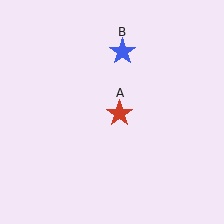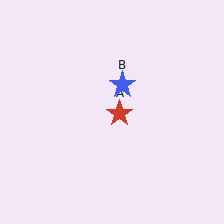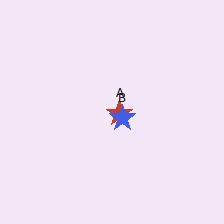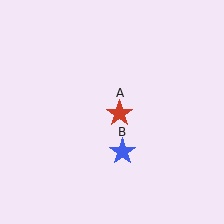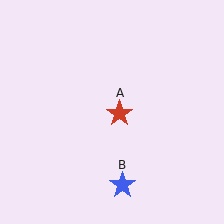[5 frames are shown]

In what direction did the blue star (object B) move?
The blue star (object B) moved down.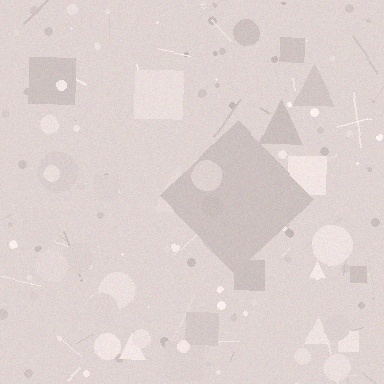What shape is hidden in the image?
A diamond is hidden in the image.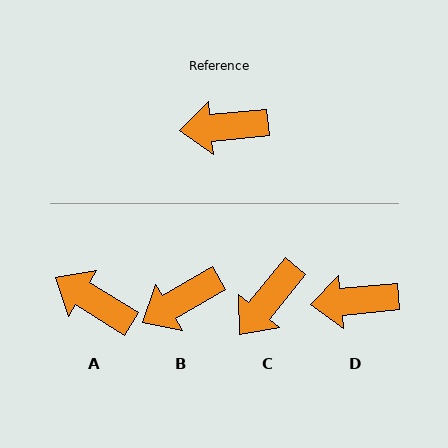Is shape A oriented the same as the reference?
No, it is off by about 37 degrees.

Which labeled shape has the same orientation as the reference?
D.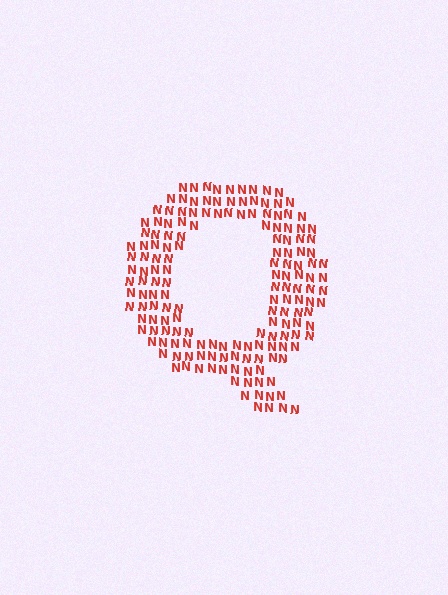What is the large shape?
The large shape is the letter Q.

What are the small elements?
The small elements are letter N's.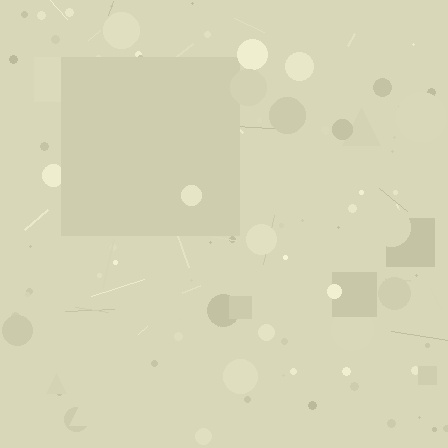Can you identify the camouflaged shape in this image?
The camouflaged shape is a square.